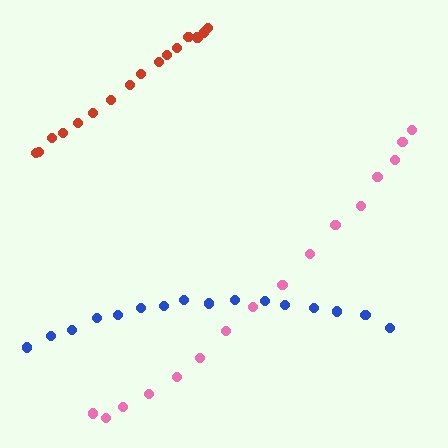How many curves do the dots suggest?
There are 3 distinct paths.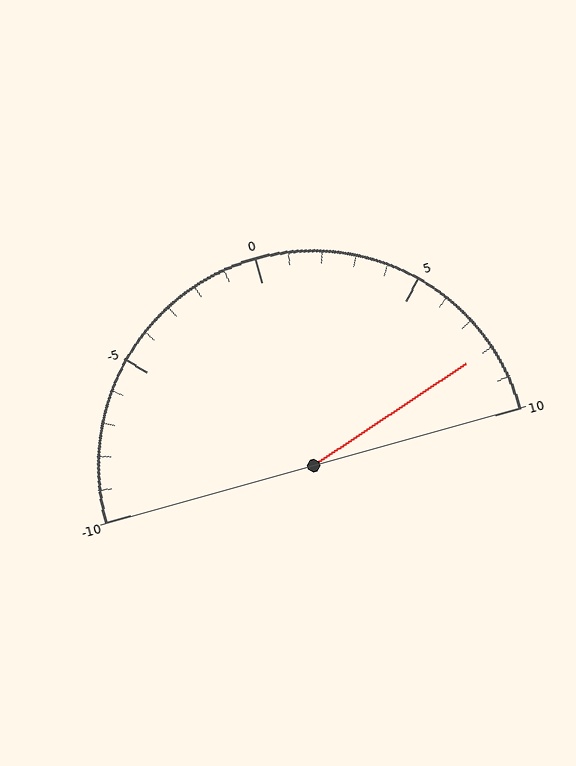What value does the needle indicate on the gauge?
The needle indicates approximately 8.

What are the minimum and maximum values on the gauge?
The gauge ranges from -10 to 10.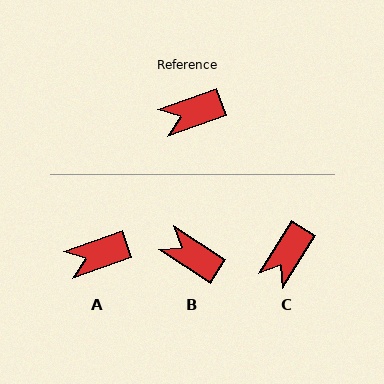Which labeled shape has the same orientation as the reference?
A.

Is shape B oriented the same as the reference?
No, it is off by about 53 degrees.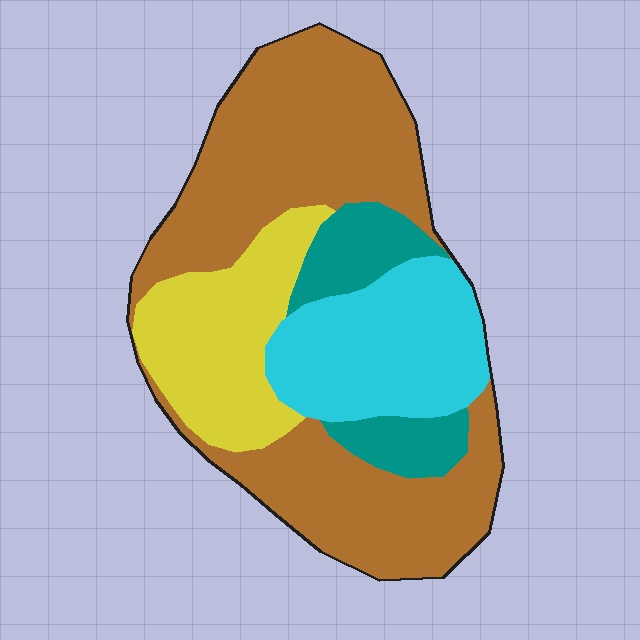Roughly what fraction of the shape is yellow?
Yellow takes up about one fifth (1/5) of the shape.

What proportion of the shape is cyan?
Cyan takes up about one fifth (1/5) of the shape.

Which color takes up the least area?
Teal, at roughly 10%.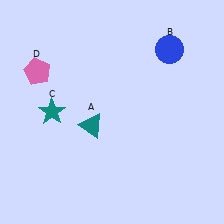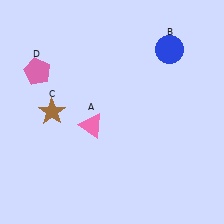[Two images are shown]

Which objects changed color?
A changed from teal to pink. C changed from teal to brown.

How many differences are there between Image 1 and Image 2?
There are 2 differences between the two images.